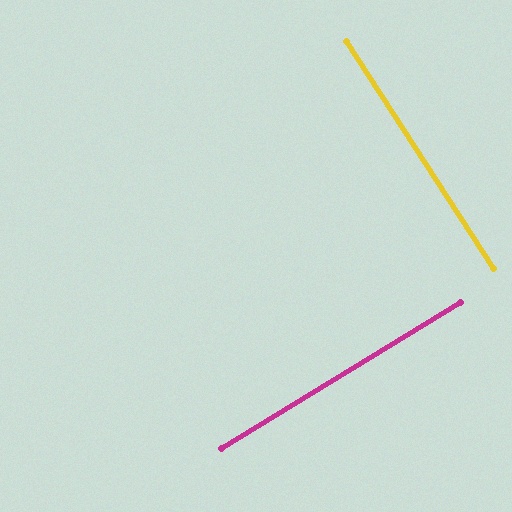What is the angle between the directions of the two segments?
Approximately 88 degrees.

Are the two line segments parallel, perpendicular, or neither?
Perpendicular — they meet at approximately 88°.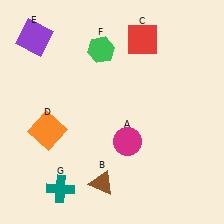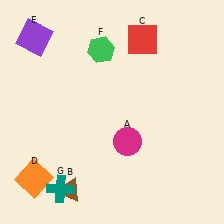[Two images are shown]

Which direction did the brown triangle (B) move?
The brown triangle (B) moved left.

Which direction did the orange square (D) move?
The orange square (D) moved down.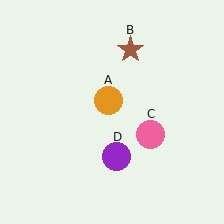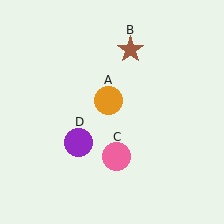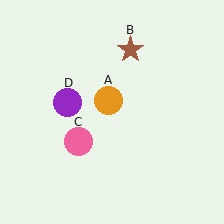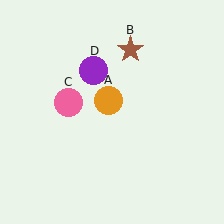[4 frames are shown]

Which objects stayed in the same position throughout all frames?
Orange circle (object A) and brown star (object B) remained stationary.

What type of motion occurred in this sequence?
The pink circle (object C), purple circle (object D) rotated clockwise around the center of the scene.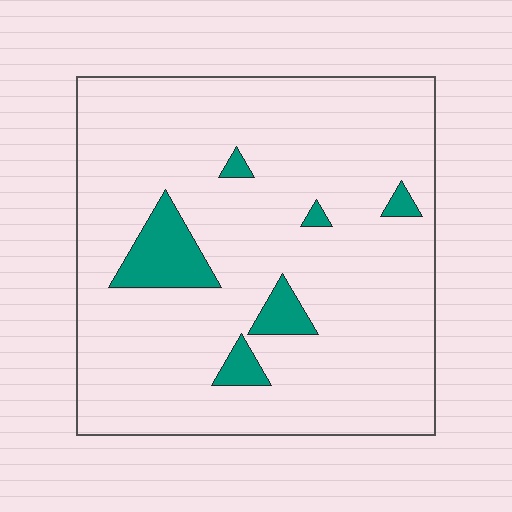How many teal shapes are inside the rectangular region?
6.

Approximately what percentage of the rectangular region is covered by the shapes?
Approximately 10%.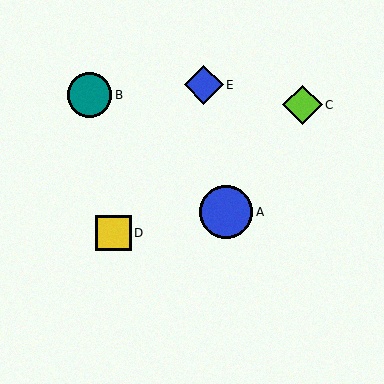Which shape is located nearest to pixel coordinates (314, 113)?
The lime diamond (labeled C) at (302, 105) is nearest to that location.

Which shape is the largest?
The blue circle (labeled A) is the largest.